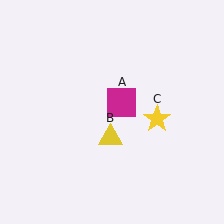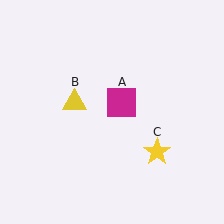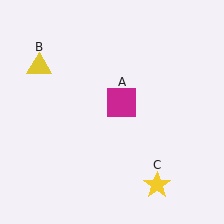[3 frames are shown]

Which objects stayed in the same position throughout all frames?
Magenta square (object A) remained stationary.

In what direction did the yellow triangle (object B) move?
The yellow triangle (object B) moved up and to the left.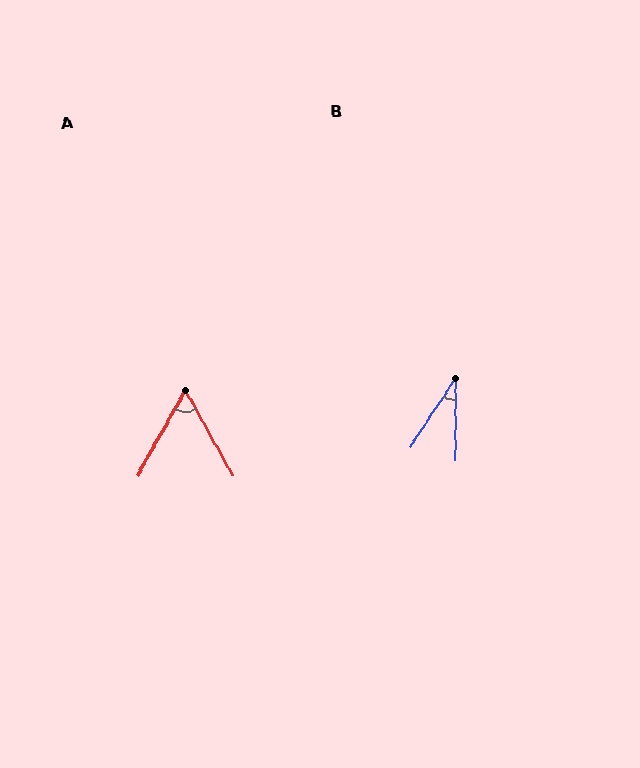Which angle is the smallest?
B, at approximately 34 degrees.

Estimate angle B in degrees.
Approximately 34 degrees.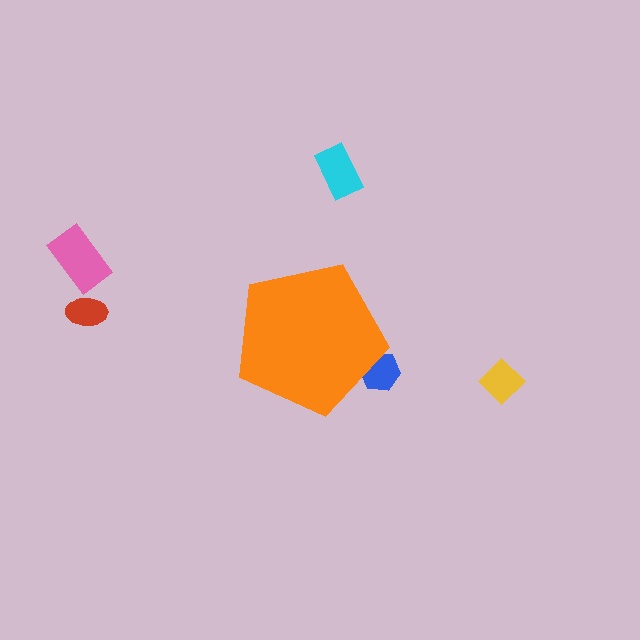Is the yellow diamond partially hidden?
No, the yellow diamond is fully visible.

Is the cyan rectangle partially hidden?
No, the cyan rectangle is fully visible.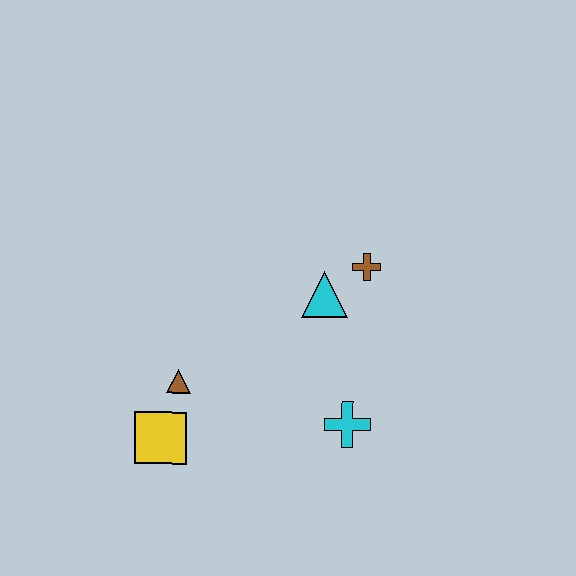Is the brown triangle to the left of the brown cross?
Yes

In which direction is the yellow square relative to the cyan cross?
The yellow square is to the left of the cyan cross.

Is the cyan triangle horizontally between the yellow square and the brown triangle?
No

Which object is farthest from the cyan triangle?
The yellow square is farthest from the cyan triangle.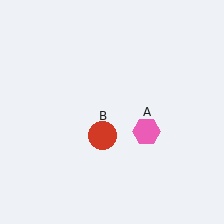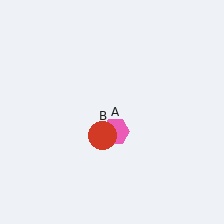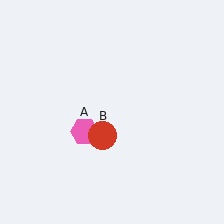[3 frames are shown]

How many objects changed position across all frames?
1 object changed position: pink hexagon (object A).